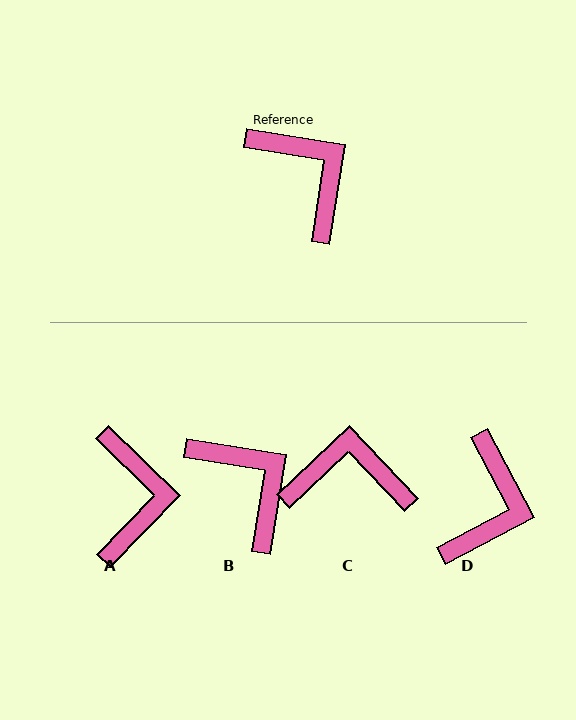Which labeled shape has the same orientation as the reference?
B.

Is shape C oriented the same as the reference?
No, it is off by about 52 degrees.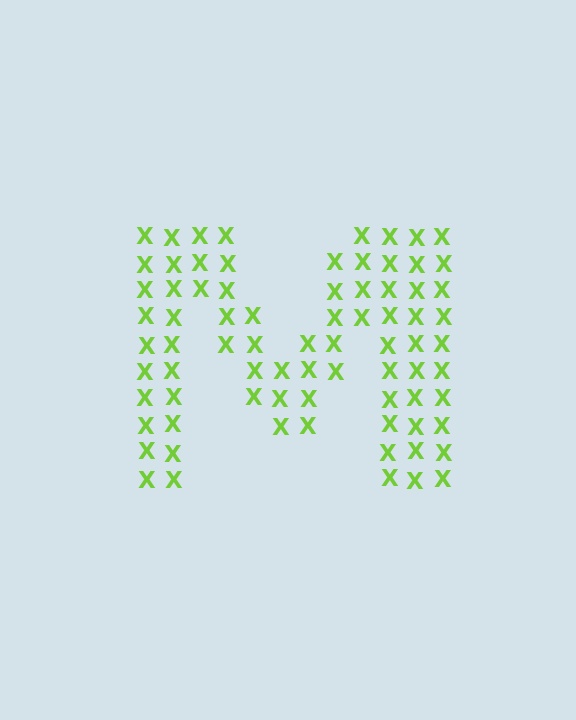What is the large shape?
The large shape is the letter M.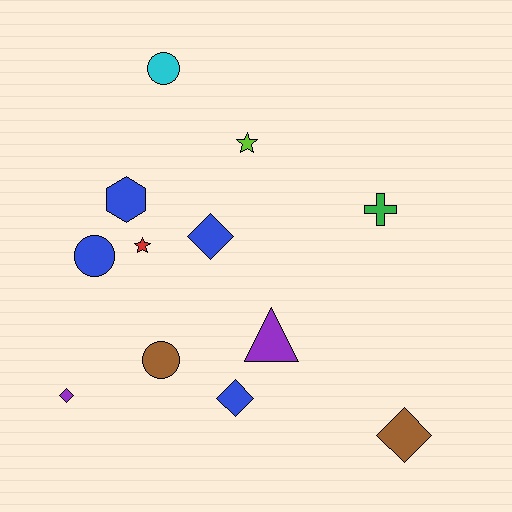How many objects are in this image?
There are 12 objects.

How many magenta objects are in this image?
There are no magenta objects.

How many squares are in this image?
There are no squares.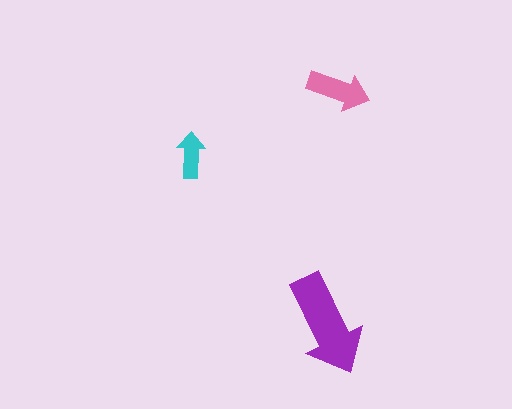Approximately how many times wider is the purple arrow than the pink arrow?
About 1.5 times wider.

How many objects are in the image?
There are 3 objects in the image.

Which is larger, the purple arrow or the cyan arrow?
The purple one.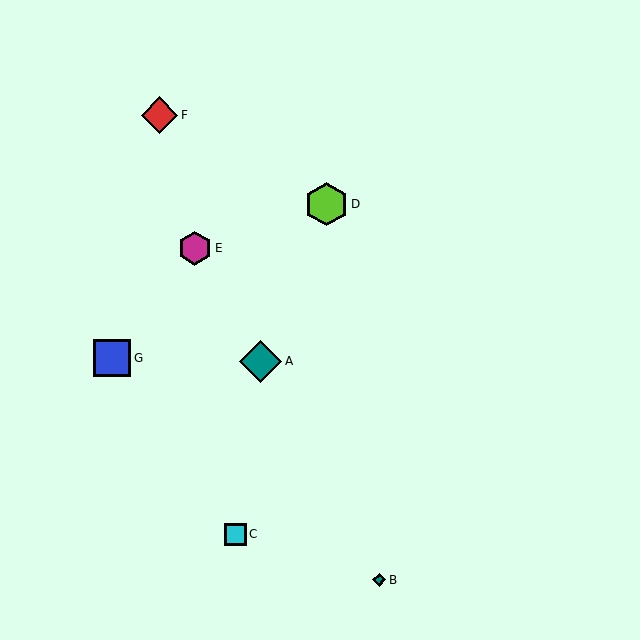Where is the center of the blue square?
The center of the blue square is at (112, 358).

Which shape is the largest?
The lime hexagon (labeled D) is the largest.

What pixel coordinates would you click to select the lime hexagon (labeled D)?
Click at (326, 204) to select the lime hexagon D.